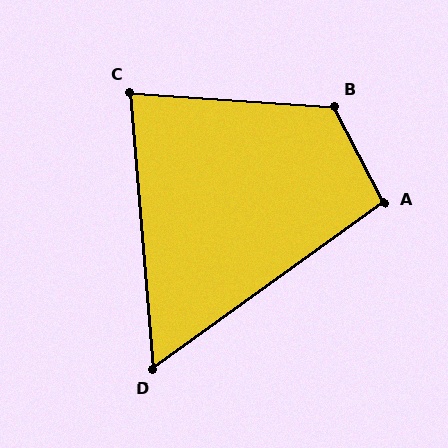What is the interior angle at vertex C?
Approximately 82 degrees (acute).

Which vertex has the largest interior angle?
B, at approximately 121 degrees.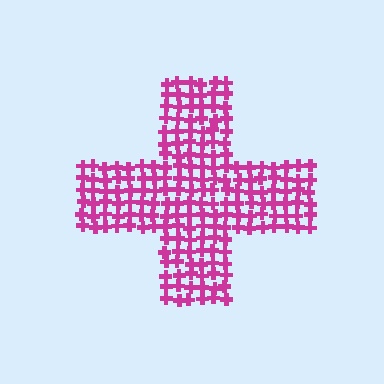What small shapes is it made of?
It is made of small crosses.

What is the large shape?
The large shape is a cross.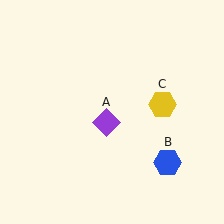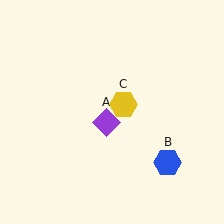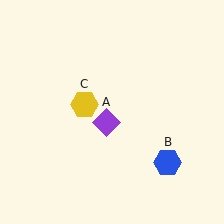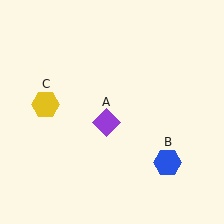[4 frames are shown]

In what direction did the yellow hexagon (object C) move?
The yellow hexagon (object C) moved left.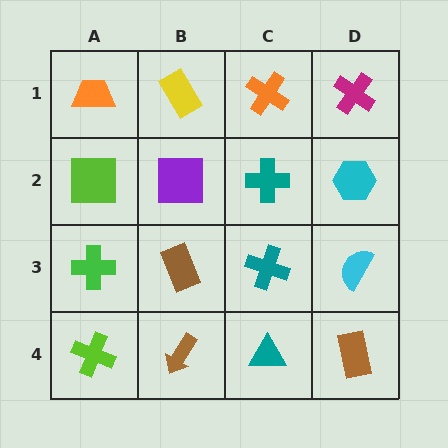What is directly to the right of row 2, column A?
A purple square.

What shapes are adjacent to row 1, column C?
A teal cross (row 2, column C), a yellow rectangle (row 1, column B), a magenta cross (row 1, column D).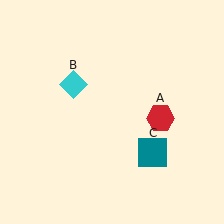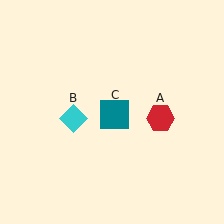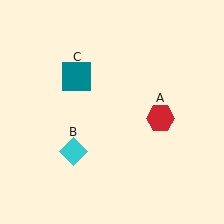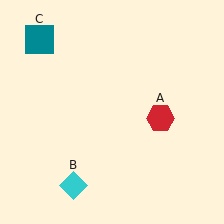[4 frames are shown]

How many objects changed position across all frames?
2 objects changed position: cyan diamond (object B), teal square (object C).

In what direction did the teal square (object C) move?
The teal square (object C) moved up and to the left.